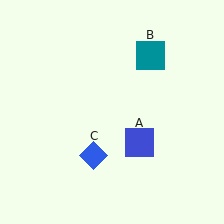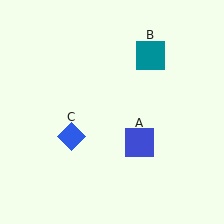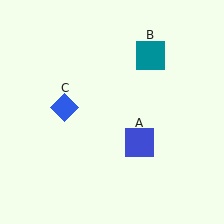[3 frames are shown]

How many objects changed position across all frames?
1 object changed position: blue diamond (object C).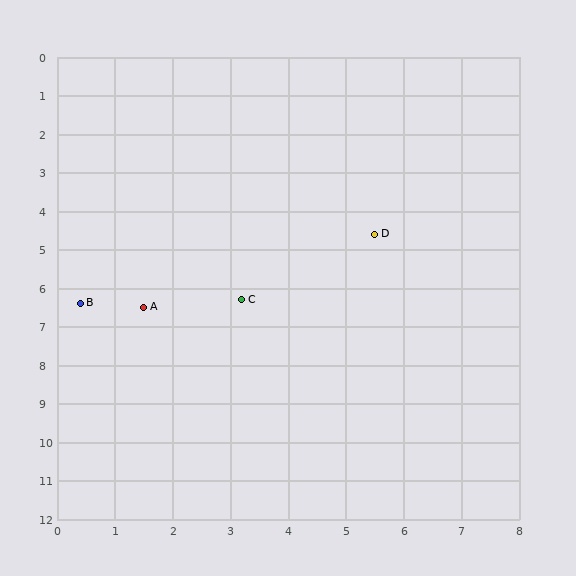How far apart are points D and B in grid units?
Points D and B are about 5.4 grid units apart.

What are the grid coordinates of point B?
Point B is at approximately (0.4, 6.4).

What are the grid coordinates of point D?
Point D is at approximately (5.5, 4.6).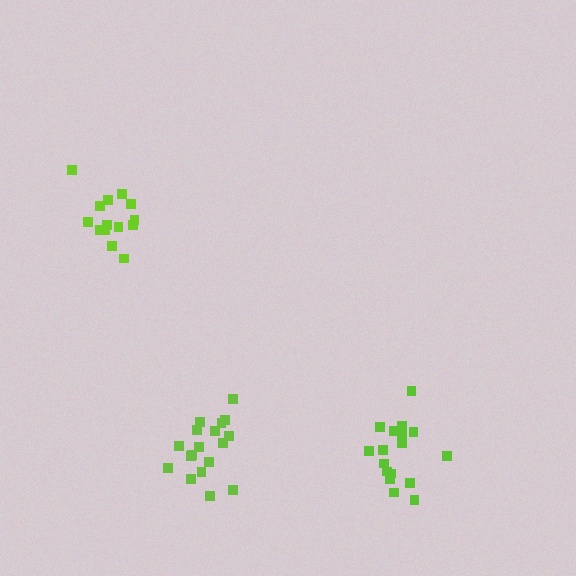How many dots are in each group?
Group 1: 18 dots, Group 2: 17 dots, Group 3: 14 dots (49 total).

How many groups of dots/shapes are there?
There are 3 groups.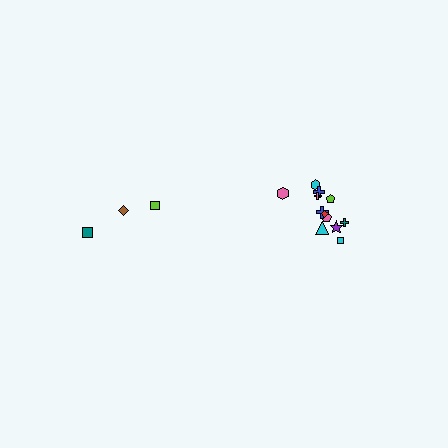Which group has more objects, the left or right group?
The right group.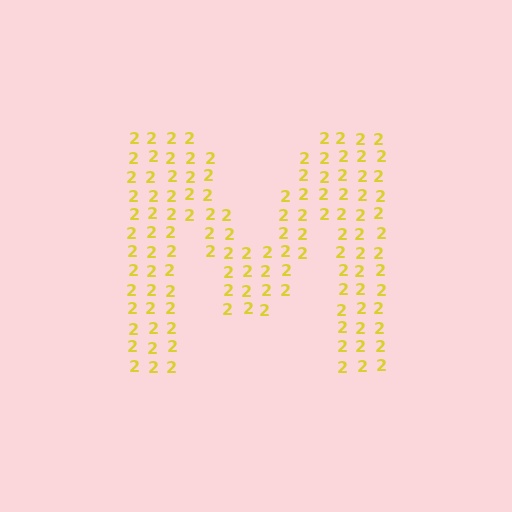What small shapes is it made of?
It is made of small digit 2's.